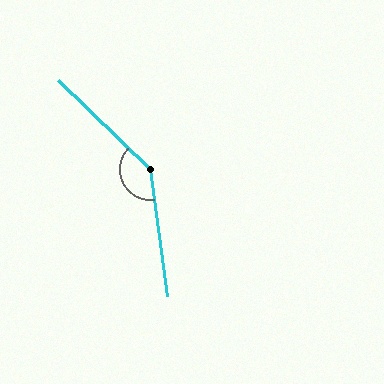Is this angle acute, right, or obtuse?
It is obtuse.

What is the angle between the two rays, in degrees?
Approximately 142 degrees.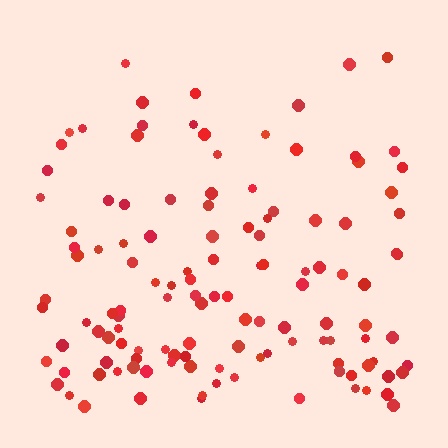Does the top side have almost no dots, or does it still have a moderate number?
Still a moderate number, just noticeably fewer than the bottom.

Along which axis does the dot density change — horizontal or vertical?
Vertical.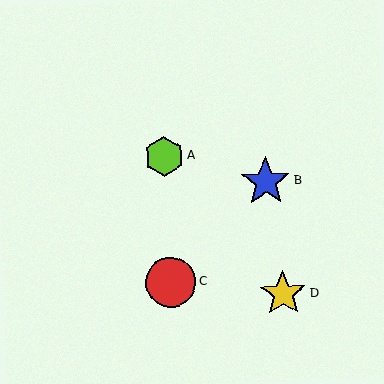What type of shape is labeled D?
Shape D is a yellow star.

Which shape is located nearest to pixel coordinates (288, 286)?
The yellow star (labeled D) at (283, 294) is nearest to that location.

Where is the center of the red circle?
The center of the red circle is at (171, 282).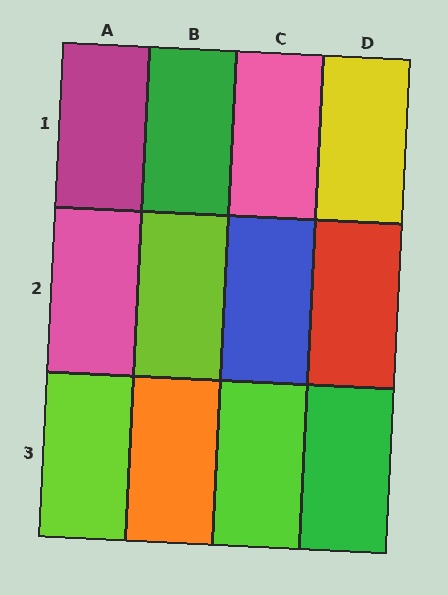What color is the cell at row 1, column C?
Pink.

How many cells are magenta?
1 cell is magenta.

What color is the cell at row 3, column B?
Orange.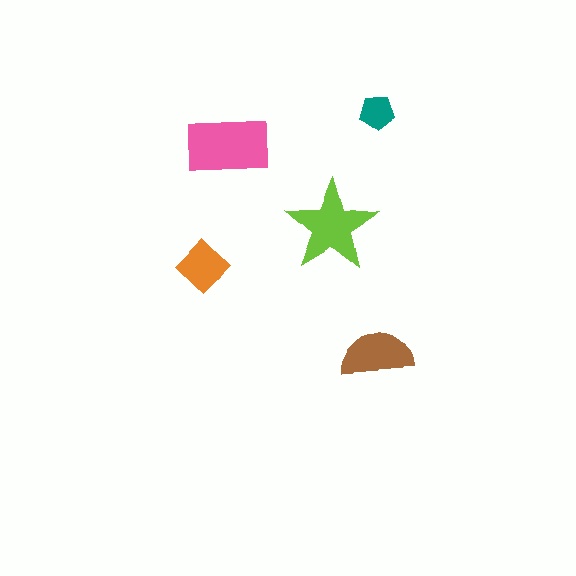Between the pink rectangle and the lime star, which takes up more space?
The pink rectangle.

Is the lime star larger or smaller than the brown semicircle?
Larger.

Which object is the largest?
The pink rectangle.